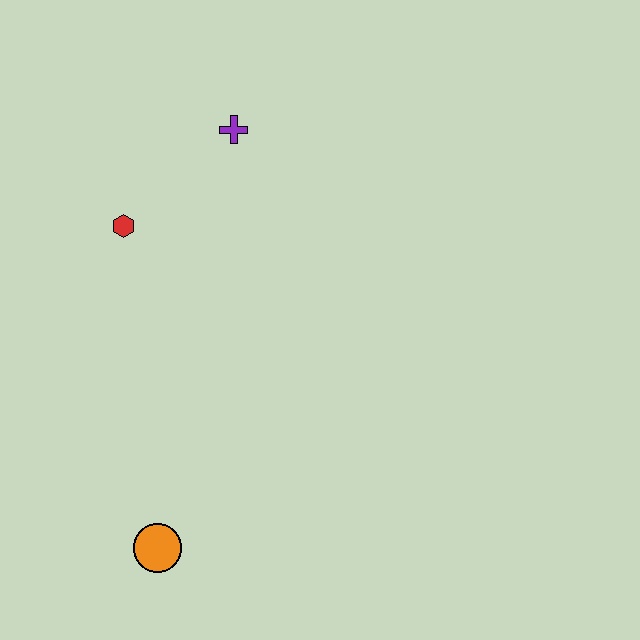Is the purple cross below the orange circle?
No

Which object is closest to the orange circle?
The red hexagon is closest to the orange circle.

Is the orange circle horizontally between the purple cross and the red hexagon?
Yes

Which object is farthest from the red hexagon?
The orange circle is farthest from the red hexagon.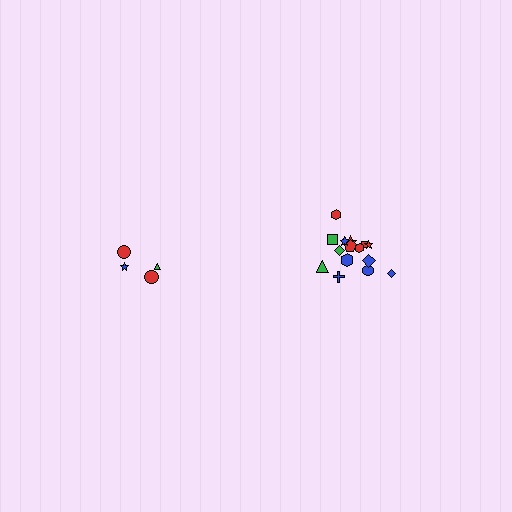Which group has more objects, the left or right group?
The right group.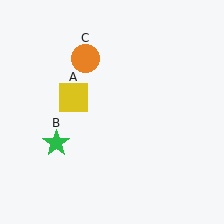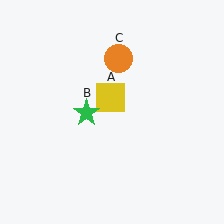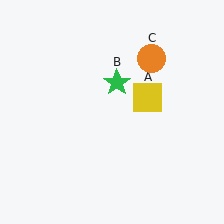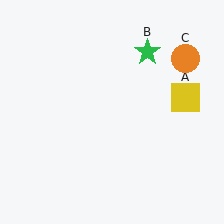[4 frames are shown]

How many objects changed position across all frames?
3 objects changed position: yellow square (object A), green star (object B), orange circle (object C).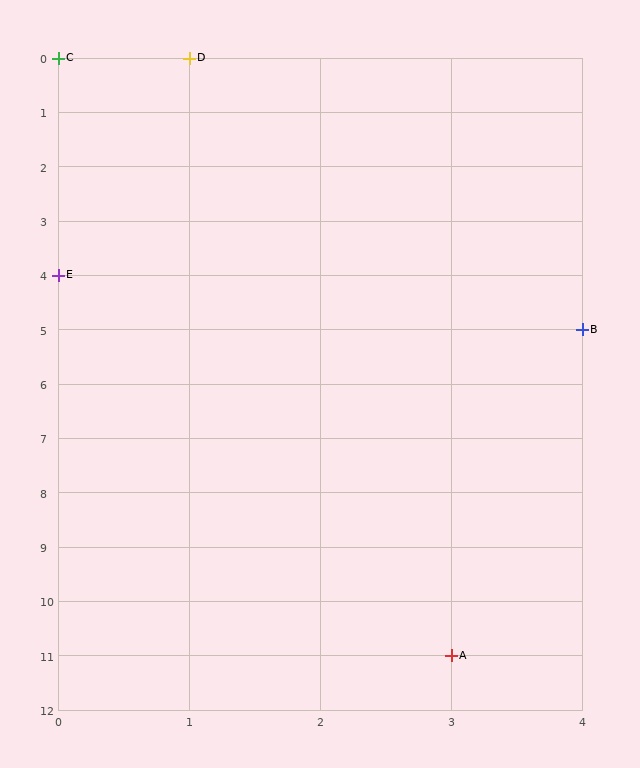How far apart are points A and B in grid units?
Points A and B are 1 column and 6 rows apart (about 6.1 grid units diagonally).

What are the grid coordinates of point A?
Point A is at grid coordinates (3, 11).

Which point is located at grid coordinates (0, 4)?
Point E is at (0, 4).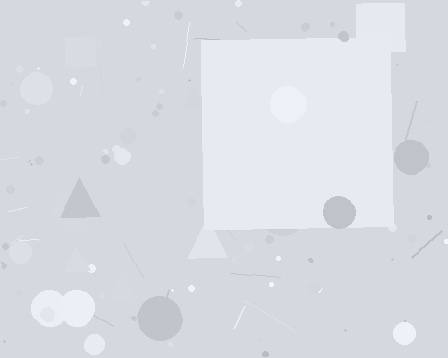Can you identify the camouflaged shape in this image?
The camouflaged shape is a square.